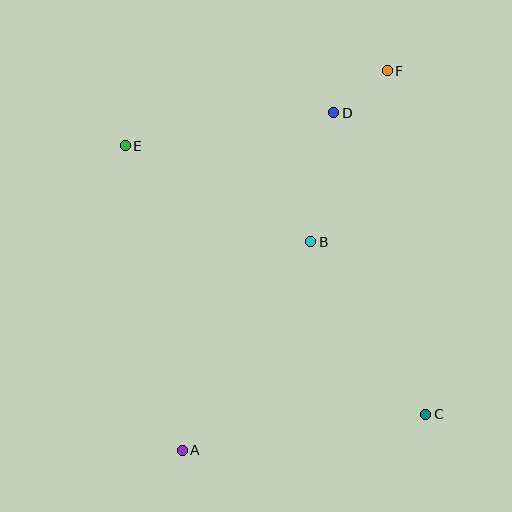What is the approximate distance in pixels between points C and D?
The distance between C and D is approximately 315 pixels.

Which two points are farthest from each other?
Points A and F are farthest from each other.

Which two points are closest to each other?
Points D and F are closest to each other.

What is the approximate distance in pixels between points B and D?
The distance between B and D is approximately 131 pixels.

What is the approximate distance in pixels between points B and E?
The distance between B and E is approximately 209 pixels.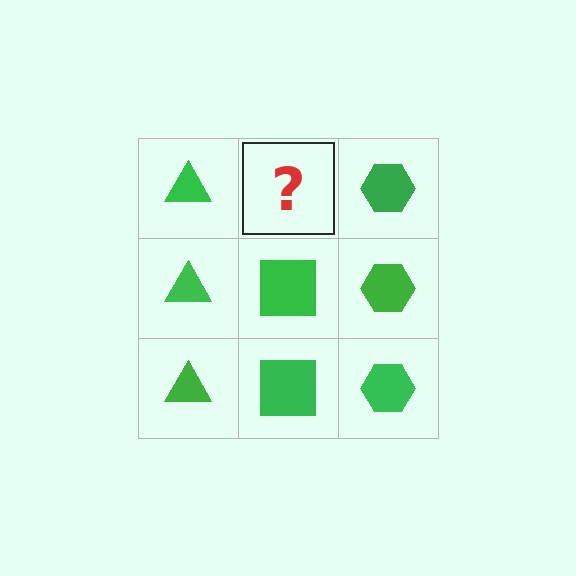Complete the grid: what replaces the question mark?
The question mark should be replaced with a green square.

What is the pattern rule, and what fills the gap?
The rule is that each column has a consistent shape. The gap should be filled with a green square.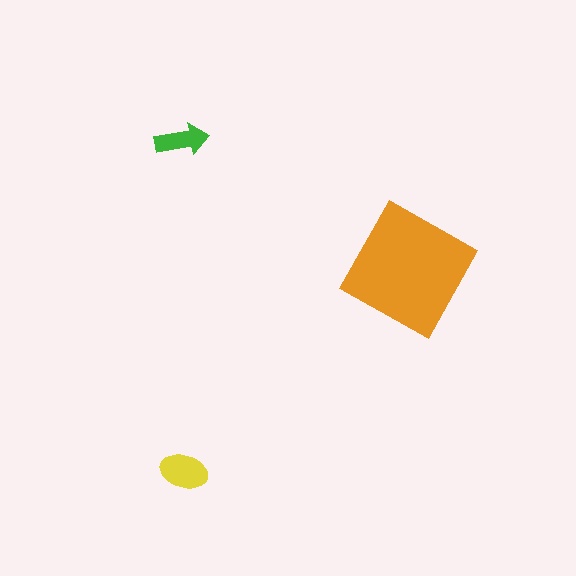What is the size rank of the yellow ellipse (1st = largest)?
2nd.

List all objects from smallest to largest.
The green arrow, the yellow ellipse, the orange square.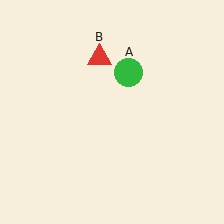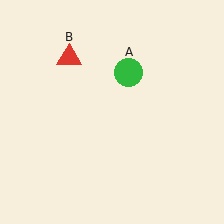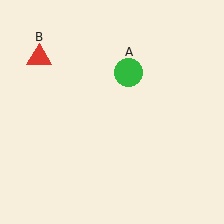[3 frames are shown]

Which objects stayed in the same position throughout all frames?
Green circle (object A) remained stationary.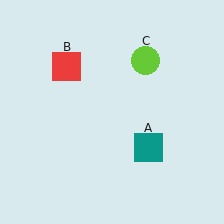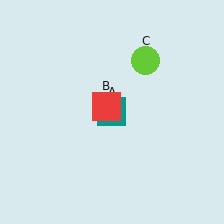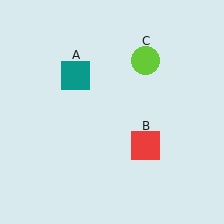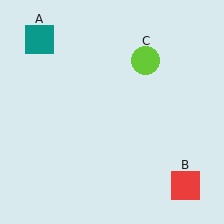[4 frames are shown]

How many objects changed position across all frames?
2 objects changed position: teal square (object A), red square (object B).